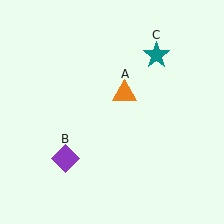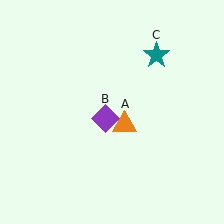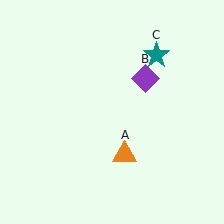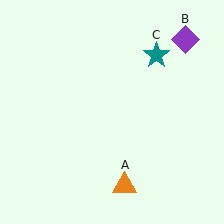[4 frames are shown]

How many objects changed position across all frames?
2 objects changed position: orange triangle (object A), purple diamond (object B).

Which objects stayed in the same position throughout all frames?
Teal star (object C) remained stationary.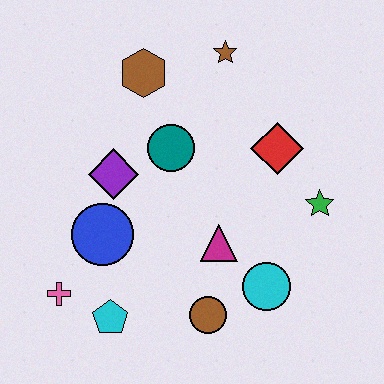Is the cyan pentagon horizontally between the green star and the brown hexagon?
No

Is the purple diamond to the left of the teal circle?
Yes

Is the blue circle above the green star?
No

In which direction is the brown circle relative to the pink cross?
The brown circle is to the right of the pink cross.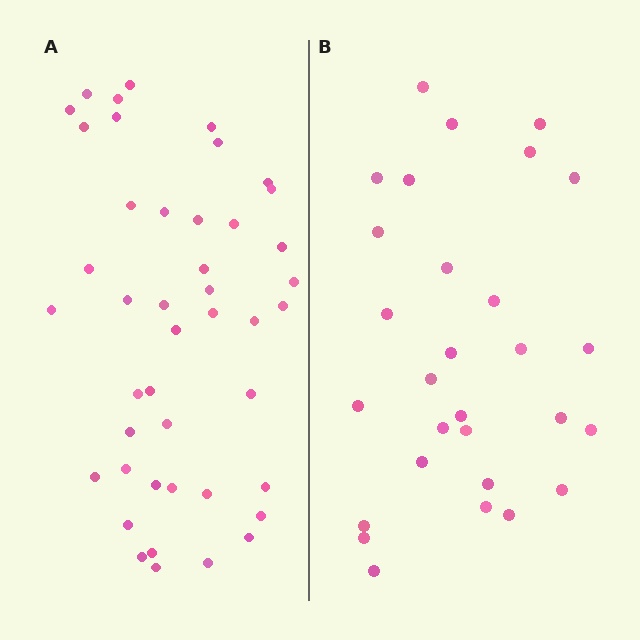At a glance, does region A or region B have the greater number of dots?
Region A (the left region) has more dots.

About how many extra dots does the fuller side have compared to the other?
Region A has approximately 15 more dots than region B.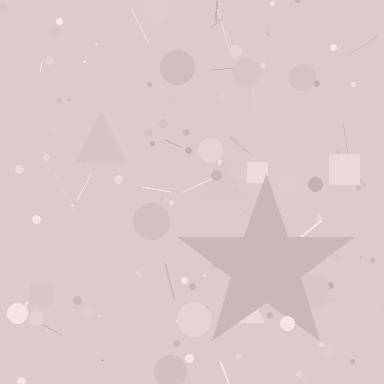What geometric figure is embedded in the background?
A star is embedded in the background.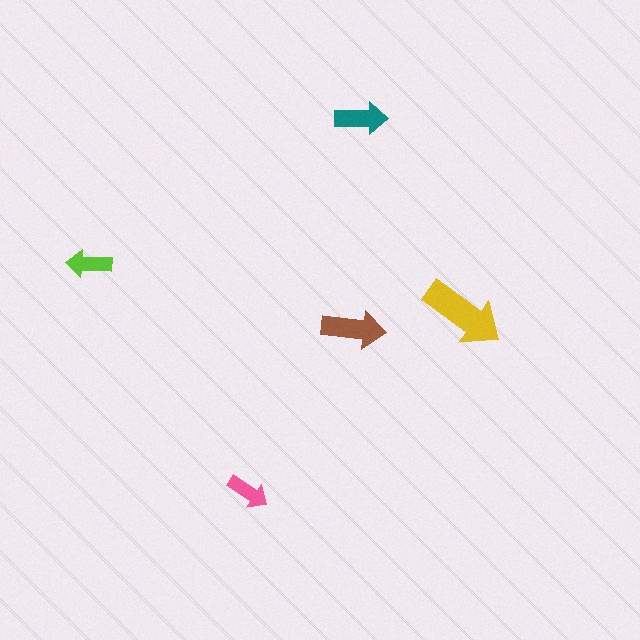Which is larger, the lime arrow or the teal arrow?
The teal one.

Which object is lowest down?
The pink arrow is bottommost.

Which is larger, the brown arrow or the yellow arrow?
The yellow one.